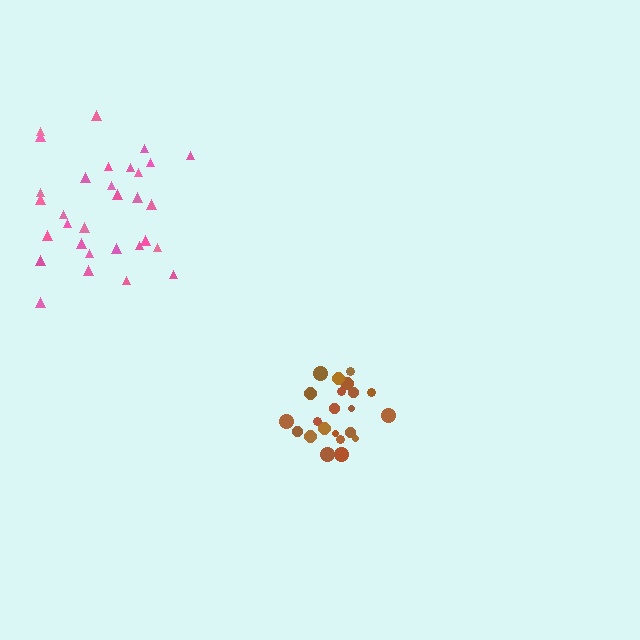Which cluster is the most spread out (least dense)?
Pink.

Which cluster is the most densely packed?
Brown.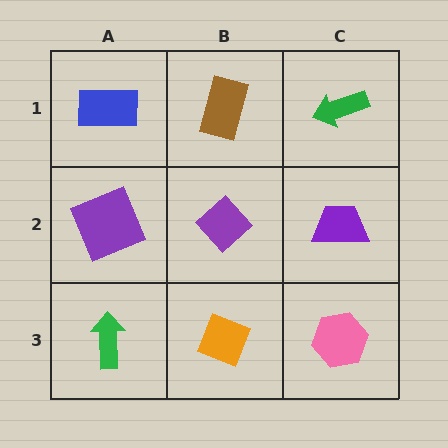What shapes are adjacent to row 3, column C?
A purple trapezoid (row 2, column C), an orange diamond (row 3, column B).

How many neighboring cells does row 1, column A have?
2.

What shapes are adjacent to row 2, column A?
A blue rectangle (row 1, column A), a green arrow (row 3, column A), a purple diamond (row 2, column B).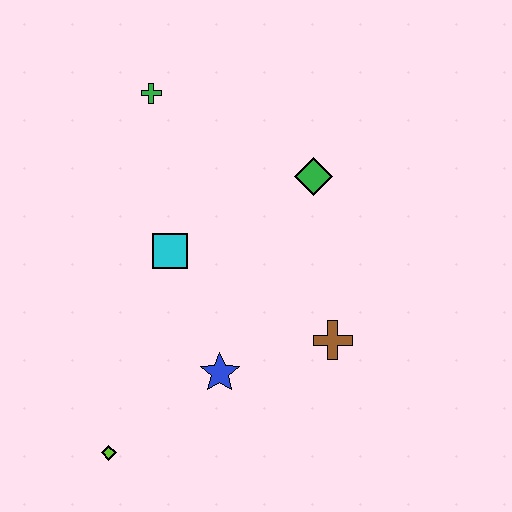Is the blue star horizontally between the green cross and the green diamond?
Yes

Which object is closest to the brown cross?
The blue star is closest to the brown cross.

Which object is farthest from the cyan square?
The lime diamond is farthest from the cyan square.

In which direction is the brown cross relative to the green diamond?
The brown cross is below the green diamond.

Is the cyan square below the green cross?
Yes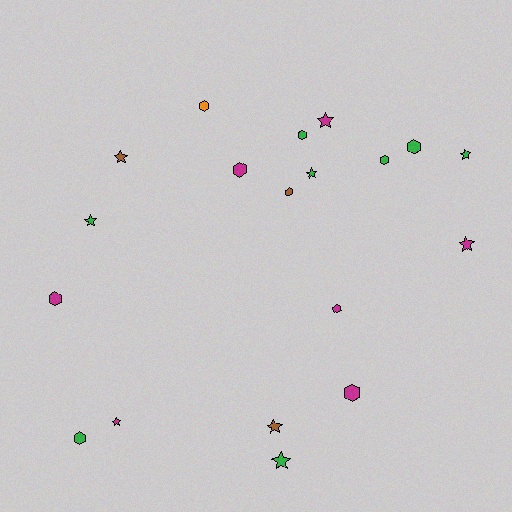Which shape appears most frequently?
Hexagon, with 10 objects.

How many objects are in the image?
There are 19 objects.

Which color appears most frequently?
Green, with 8 objects.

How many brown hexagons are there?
There is 1 brown hexagon.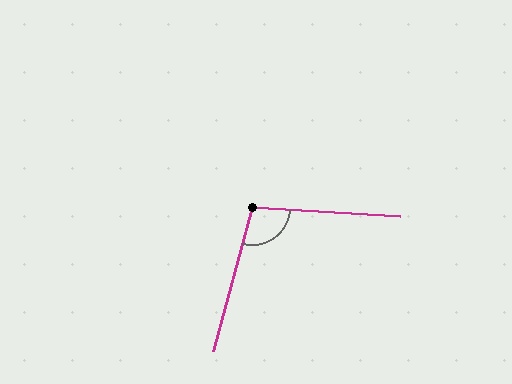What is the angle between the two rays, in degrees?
Approximately 102 degrees.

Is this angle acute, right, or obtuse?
It is obtuse.